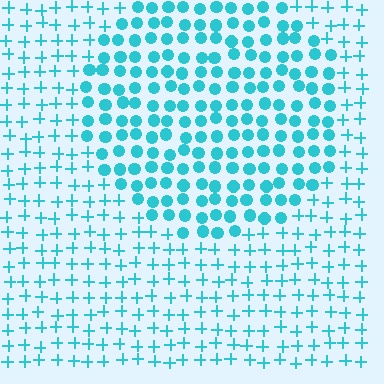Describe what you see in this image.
The image is filled with small cyan elements arranged in a uniform grid. A circle-shaped region contains circles, while the surrounding area contains plus signs. The boundary is defined purely by the change in element shape.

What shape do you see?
I see a circle.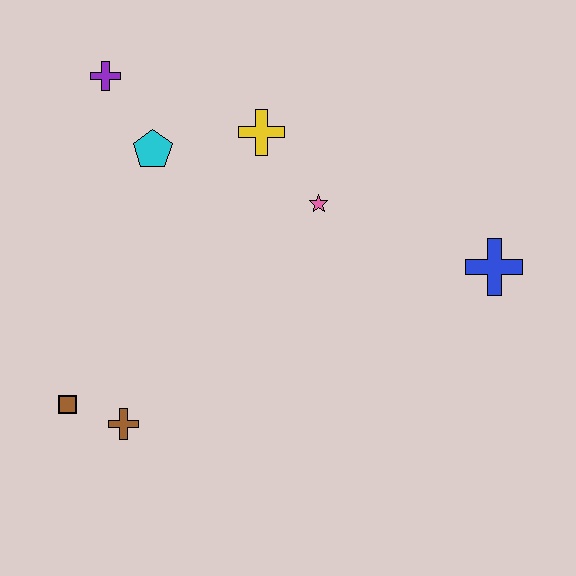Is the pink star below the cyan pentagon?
Yes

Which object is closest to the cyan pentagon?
The purple cross is closest to the cyan pentagon.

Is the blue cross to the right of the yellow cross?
Yes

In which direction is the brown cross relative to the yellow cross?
The brown cross is below the yellow cross.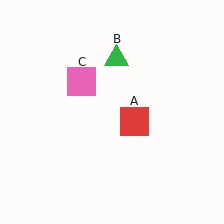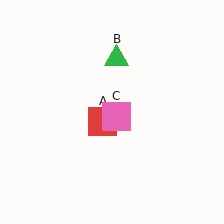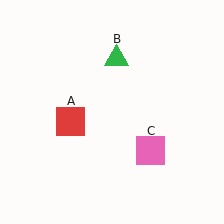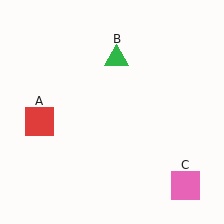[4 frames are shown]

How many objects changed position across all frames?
2 objects changed position: red square (object A), pink square (object C).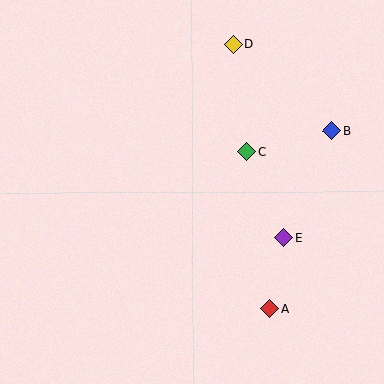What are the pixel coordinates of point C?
Point C is at (247, 152).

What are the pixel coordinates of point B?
Point B is at (331, 131).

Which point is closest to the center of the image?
Point C at (247, 152) is closest to the center.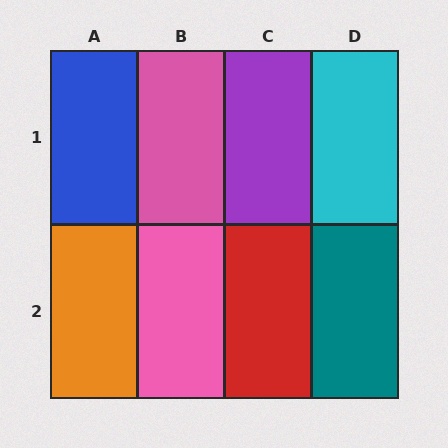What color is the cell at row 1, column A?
Blue.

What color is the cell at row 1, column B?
Pink.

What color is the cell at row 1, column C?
Purple.